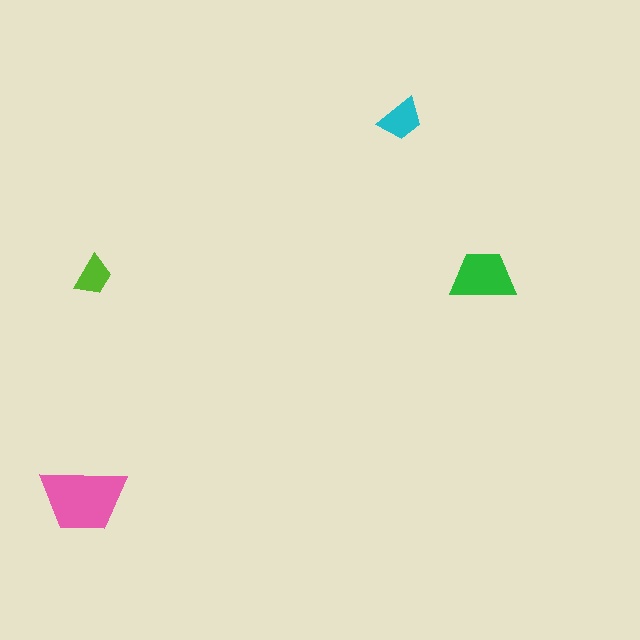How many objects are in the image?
There are 4 objects in the image.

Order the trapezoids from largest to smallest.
the pink one, the green one, the cyan one, the lime one.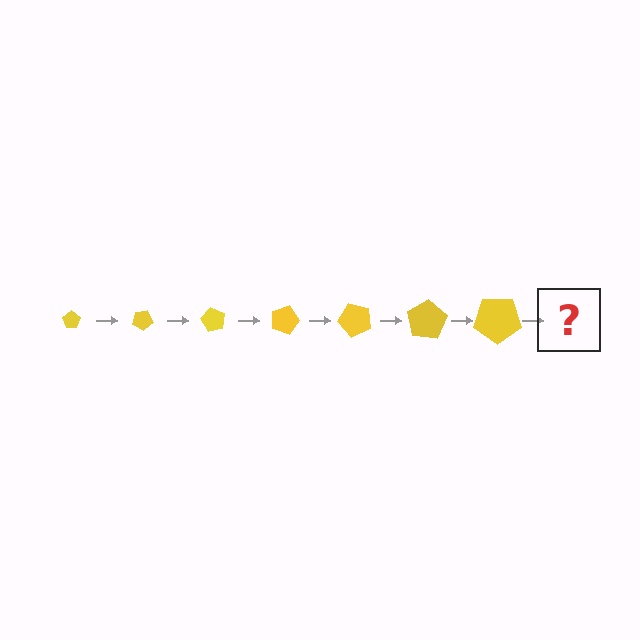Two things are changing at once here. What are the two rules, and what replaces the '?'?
The two rules are that the pentagon grows larger each step and it rotates 30 degrees each step. The '?' should be a pentagon, larger than the previous one and rotated 210 degrees from the start.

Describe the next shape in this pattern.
It should be a pentagon, larger than the previous one and rotated 210 degrees from the start.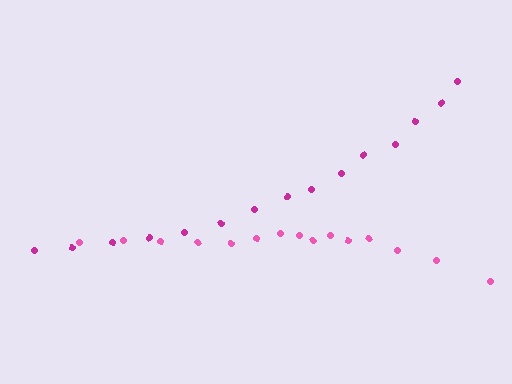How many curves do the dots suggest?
There are 2 distinct paths.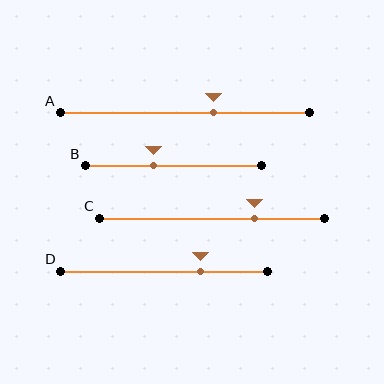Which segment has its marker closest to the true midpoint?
Segment B has its marker closest to the true midpoint.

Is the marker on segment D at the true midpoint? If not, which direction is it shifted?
No, the marker on segment D is shifted to the right by about 17% of the segment length.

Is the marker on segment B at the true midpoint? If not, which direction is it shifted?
No, the marker on segment B is shifted to the left by about 11% of the segment length.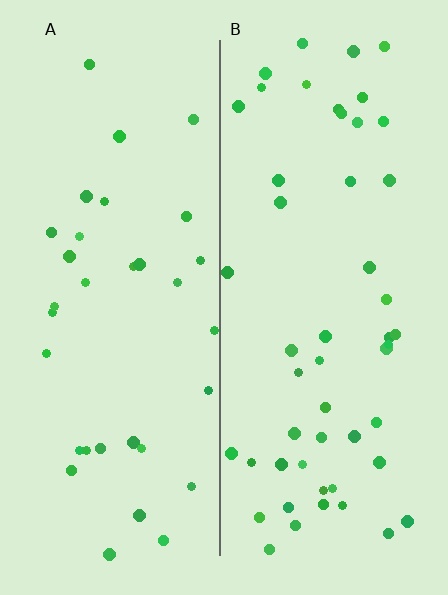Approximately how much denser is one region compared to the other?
Approximately 1.5× — region B over region A.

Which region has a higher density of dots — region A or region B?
B (the right).